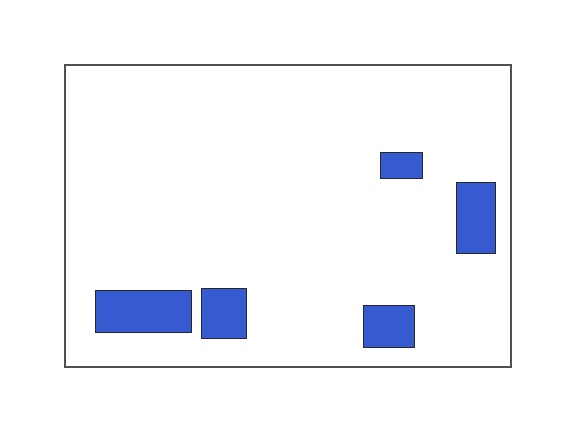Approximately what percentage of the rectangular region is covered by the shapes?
Approximately 10%.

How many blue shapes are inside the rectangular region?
5.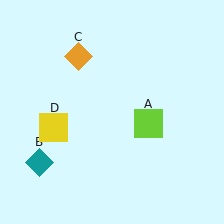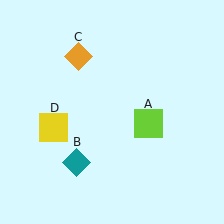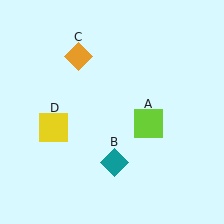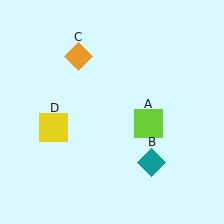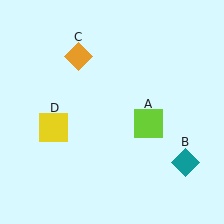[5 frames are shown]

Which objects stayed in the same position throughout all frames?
Lime square (object A) and orange diamond (object C) and yellow square (object D) remained stationary.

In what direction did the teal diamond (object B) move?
The teal diamond (object B) moved right.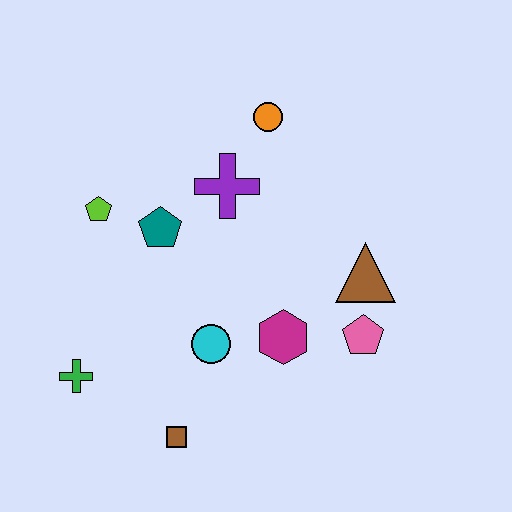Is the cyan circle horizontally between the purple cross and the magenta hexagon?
No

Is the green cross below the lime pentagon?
Yes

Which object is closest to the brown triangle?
The pink pentagon is closest to the brown triangle.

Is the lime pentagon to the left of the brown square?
Yes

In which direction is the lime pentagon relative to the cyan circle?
The lime pentagon is above the cyan circle.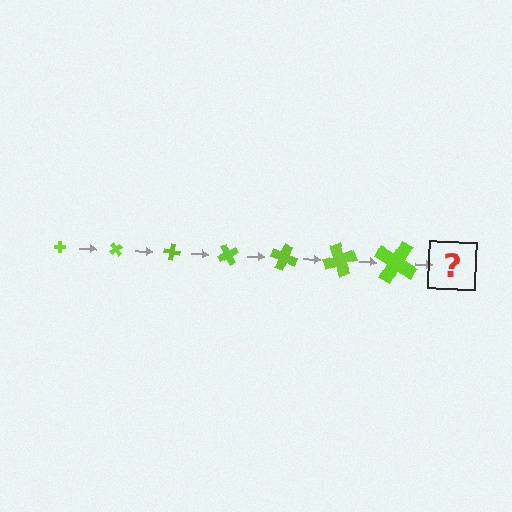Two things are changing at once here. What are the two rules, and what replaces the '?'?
The two rules are that the cross grows larger each step and it rotates 50 degrees each step. The '?' should be a cross, larger than the previous one and rotated 350 degrees from the start.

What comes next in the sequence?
The next element should be a cross, larger than the previous one and rotated 350 degrees from the start.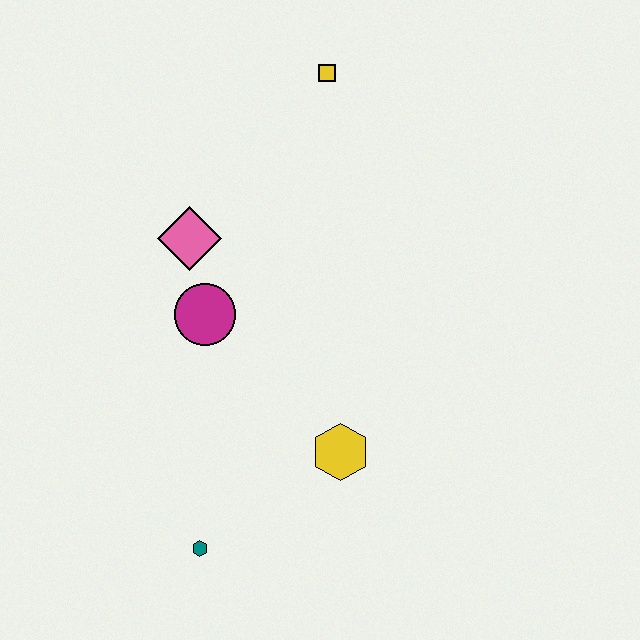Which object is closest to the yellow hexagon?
The teal hexagon is closest to the yellow hexagon.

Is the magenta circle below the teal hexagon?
No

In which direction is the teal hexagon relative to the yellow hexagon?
The teal hexagon is to the left of the yellow hexagon.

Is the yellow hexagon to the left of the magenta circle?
No